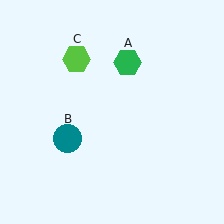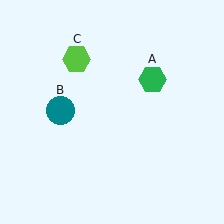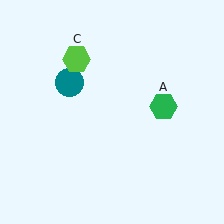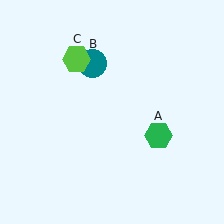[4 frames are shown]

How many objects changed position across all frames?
2 objects changed position: green hexagon (object A), teal circle (object B).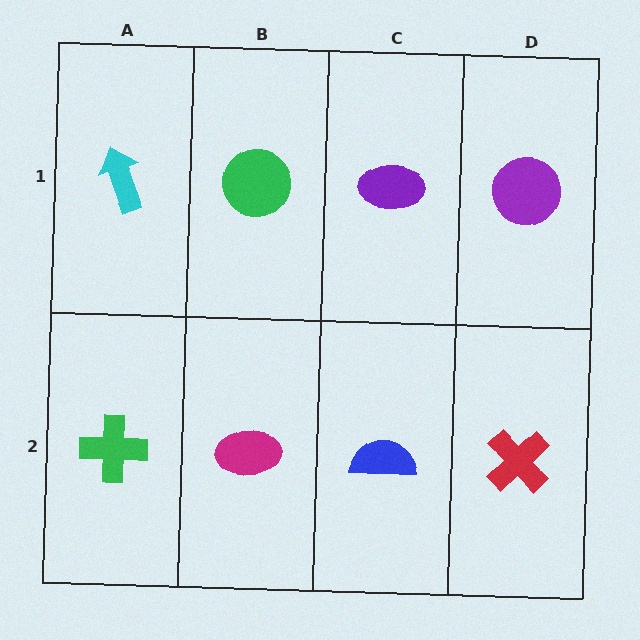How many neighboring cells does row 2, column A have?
2.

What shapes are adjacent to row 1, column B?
A magenta ellipse (row 2, column B), a cyan arrow (row 1, column A), a purple ellipse (row 1, column C).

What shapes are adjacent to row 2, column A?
A cyan arrow (row 1, column A), a magenta ellipse (row 2, column B).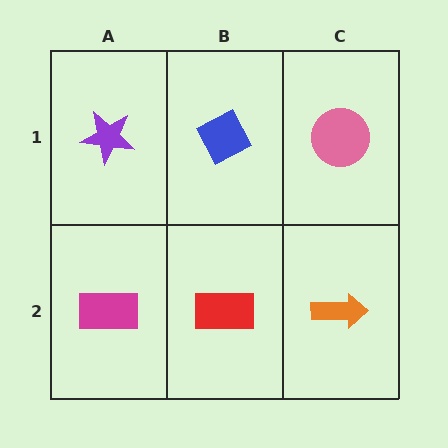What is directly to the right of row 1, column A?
A blue diamond.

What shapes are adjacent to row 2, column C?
A pink circle (row 1, column C), a red rectangle (row 2, column B).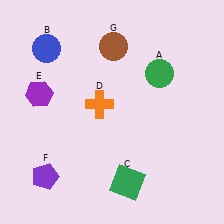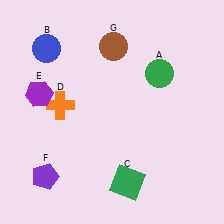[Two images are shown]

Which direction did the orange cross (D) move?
The orange cross (D) moved left.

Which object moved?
The orange cross (D) moved left.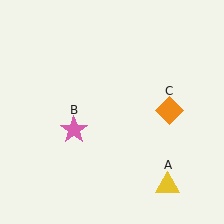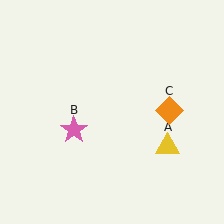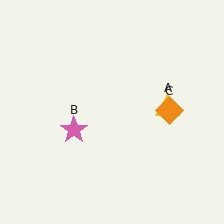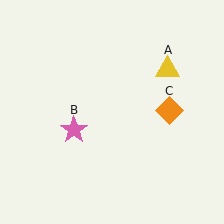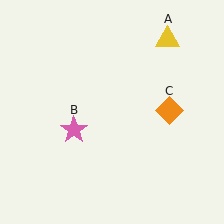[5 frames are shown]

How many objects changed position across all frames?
1 object changed position: yellow triangle (object A).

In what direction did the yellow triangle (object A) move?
The yellow triangle (object A) moved up.